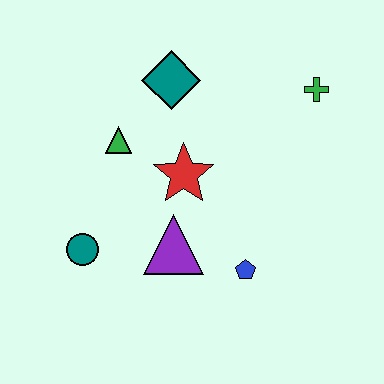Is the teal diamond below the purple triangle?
No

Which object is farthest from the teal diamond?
The blue pentagon is farthest from the teal diamond.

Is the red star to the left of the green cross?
Yes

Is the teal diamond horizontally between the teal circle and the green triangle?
No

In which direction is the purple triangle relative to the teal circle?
The purple triangle is to the right of the teal circle.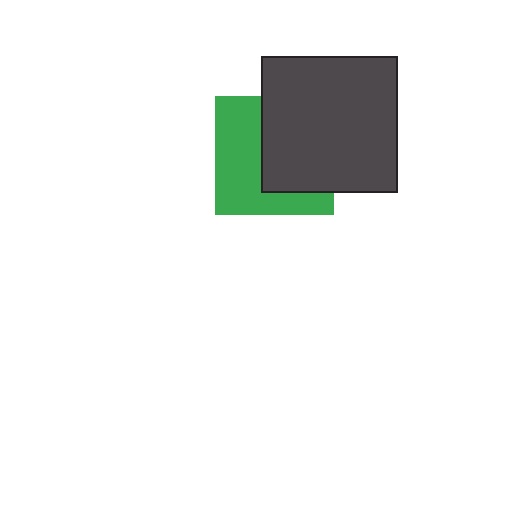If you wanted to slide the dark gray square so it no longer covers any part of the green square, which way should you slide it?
Slide it right — that is the most direct way to separate the two shapes.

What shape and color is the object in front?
The object in front is a dark gray square.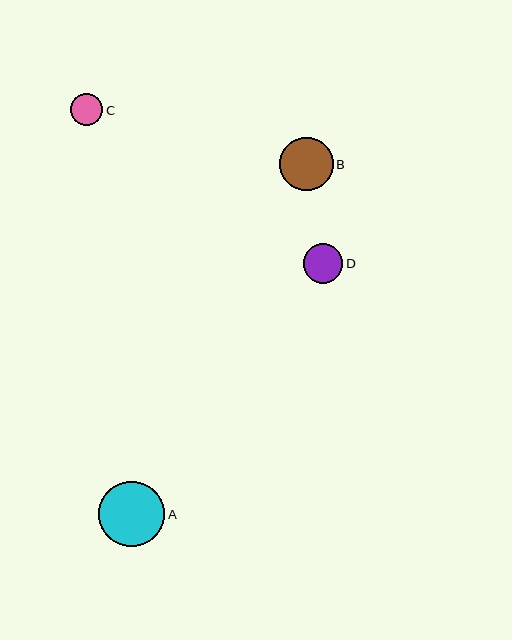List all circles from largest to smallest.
From largest to smallest: A, B, D, C.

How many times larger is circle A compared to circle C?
Circle A is approximately 2.0 times the size of circle C.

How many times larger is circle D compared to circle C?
Circle D is approximately 1.2 times the size of circle C.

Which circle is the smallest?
Circle C is the smallest with a size of approximately 32 pixels.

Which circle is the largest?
Circle A is the largest with a size of approximately 66 pixels.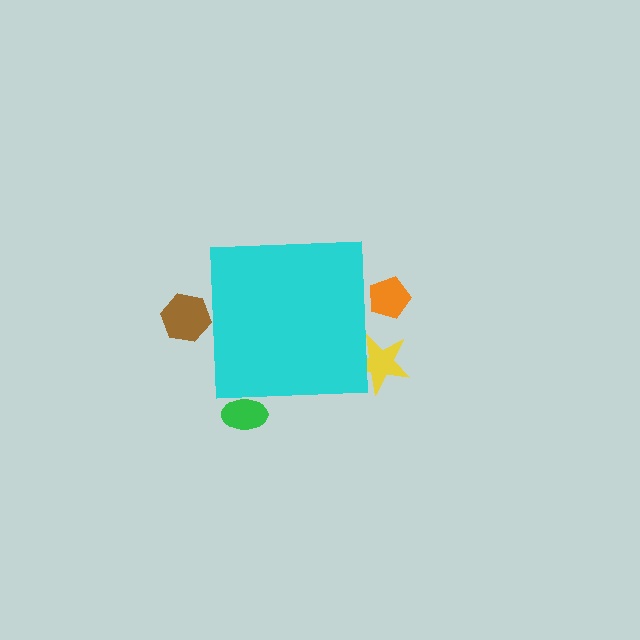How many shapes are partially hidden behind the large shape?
4 shapes are partially hidden.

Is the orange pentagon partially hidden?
Yes, the orange pentagon is partially hidden behind the cyan square.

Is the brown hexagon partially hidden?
Yes, the brown hexagon is partially hidden behind the cyan square.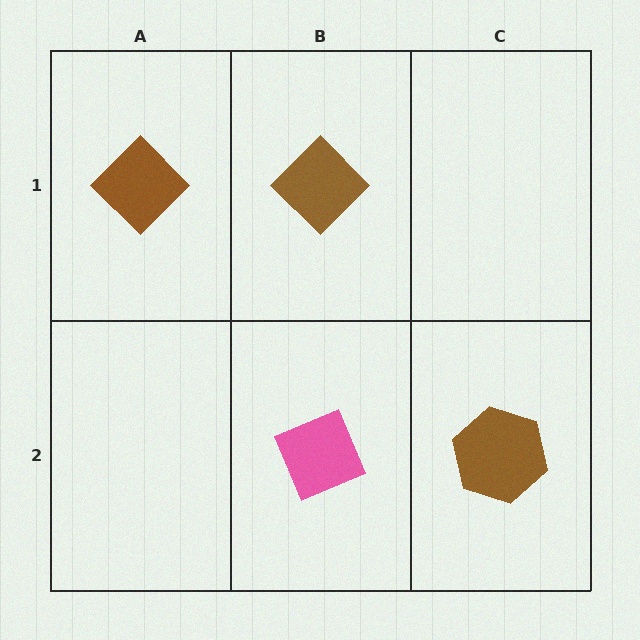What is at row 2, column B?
A pink diamond.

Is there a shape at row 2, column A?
No, that cell is empty.